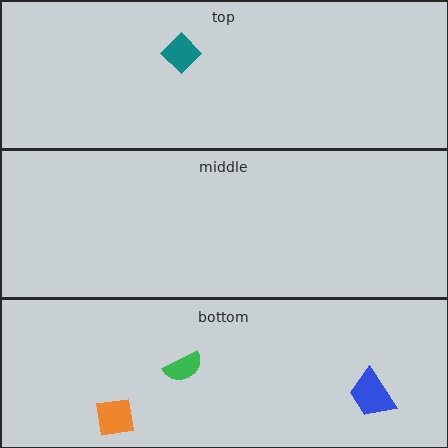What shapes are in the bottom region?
The green semicircle, the orange square, the blue trapezoid.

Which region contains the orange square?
The bottom region.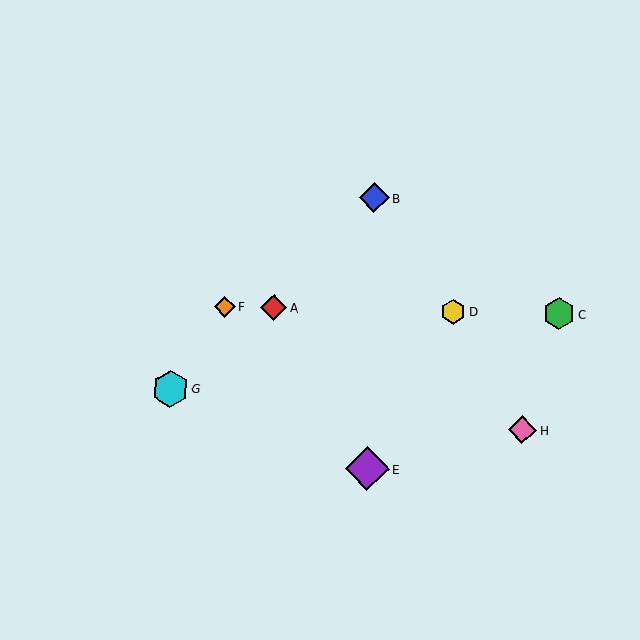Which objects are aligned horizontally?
Objects A, C, D, F are aligned horizontally.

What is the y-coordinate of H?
Object H is at y≈430.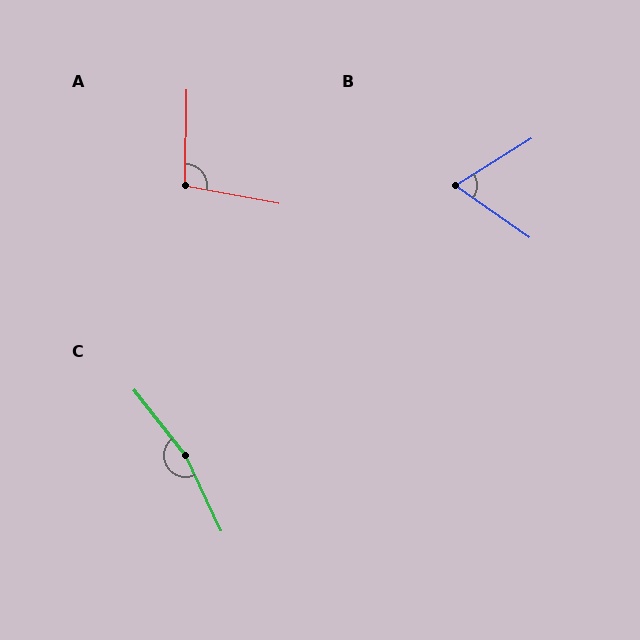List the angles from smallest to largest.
B (67°), A (100°), C (167°).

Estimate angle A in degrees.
Approximately 100 degrees.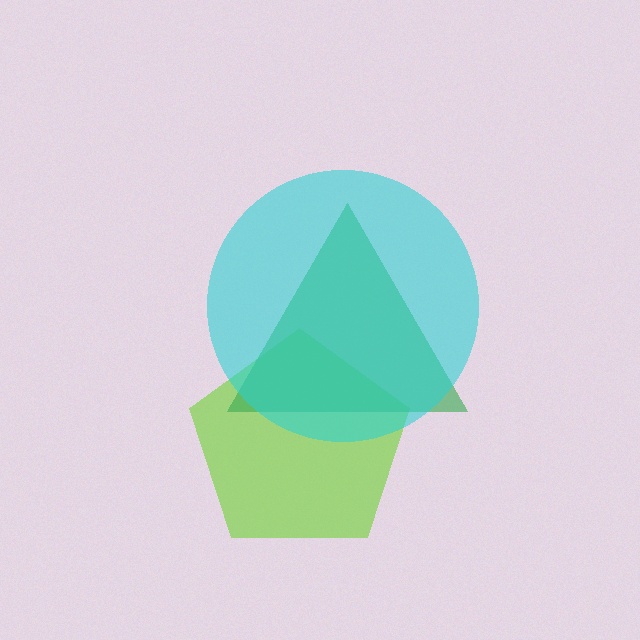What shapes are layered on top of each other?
The layered shapes are: a lime pentagon, a green triangle, a cyan circle.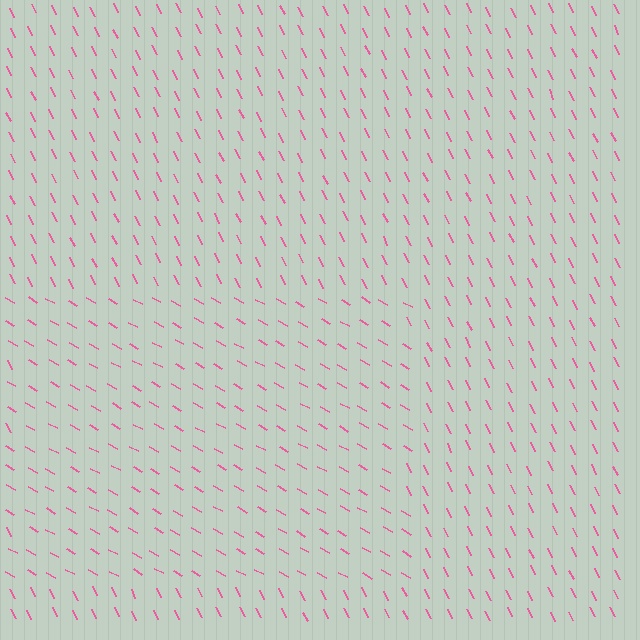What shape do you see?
I see a rectangle.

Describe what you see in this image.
The image is filled with small pink line segments. A rectangle region in the image has lines oriented differently from the surrounding lines, creating a visible texture boundary.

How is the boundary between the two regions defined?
The boundary is defined purely by a change in line orientation (approximately 34 degrees difference). All lines are the same color and thickness.